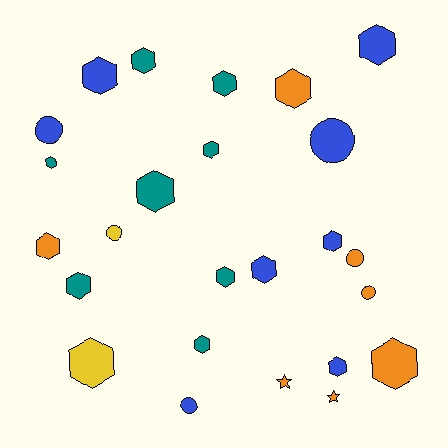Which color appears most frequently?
Blue, with 8 objects.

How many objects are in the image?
There are 25 objects.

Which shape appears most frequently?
Hexagon, with 17 objects.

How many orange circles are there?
There are 2 orange circles.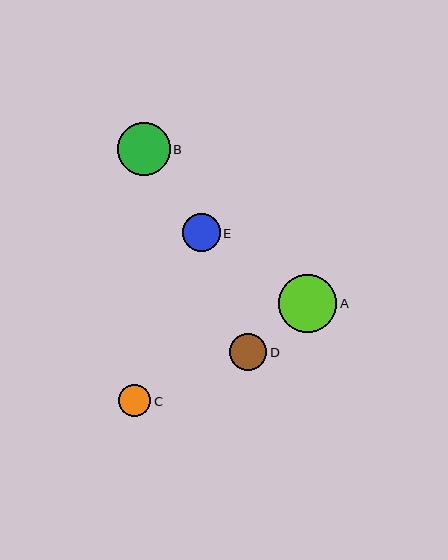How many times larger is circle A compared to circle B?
Circle A is approximately 1.1 times the size of circle B.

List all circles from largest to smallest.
From largest to smallest: A, B, E, D, C.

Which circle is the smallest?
Circle C is the smallest with a size of approximately 32 pixels.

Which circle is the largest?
Circle A is the largest with a size of approximately 58 pixels.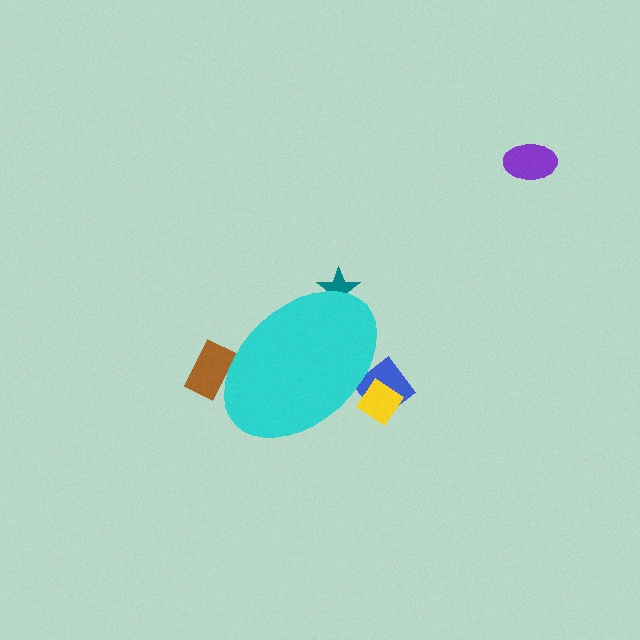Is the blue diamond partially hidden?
Yes, the blue diamond is partially hidden behind the cyan ellipse.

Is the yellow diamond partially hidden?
Yes, the yellow diamond is partially hidden behind the cyan ellipse.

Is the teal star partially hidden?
Yes, the teal star is partially hidden behind the cyan ellipse.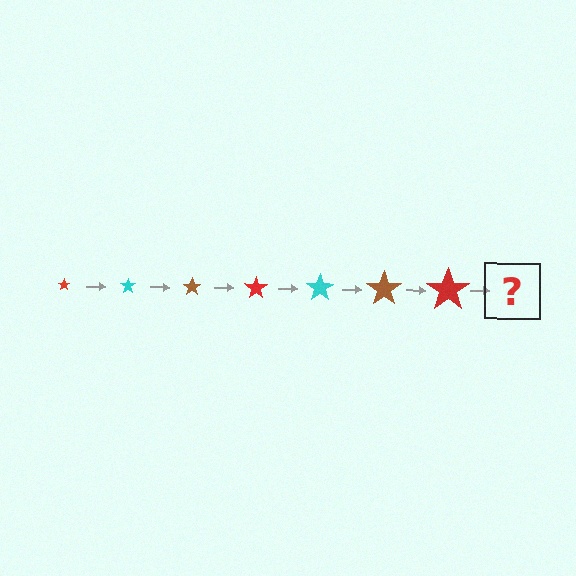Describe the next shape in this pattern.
It should be a cyan star, larger than the previous one.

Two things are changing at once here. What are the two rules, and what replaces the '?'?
The two rules are that the star grows larger each step and the color cycles through red, cyan, and brown. The '?' should be a cyan star, larger than the previous one.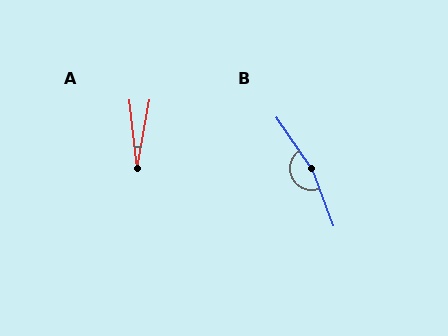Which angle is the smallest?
A, at approximately 17 degrees.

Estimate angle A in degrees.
Approximately 17 degrees.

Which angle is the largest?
B, at approximately 166 degrees.